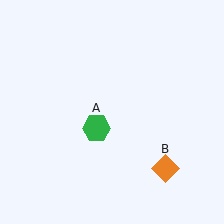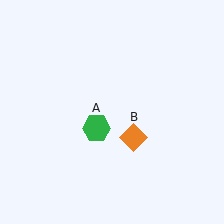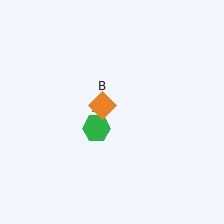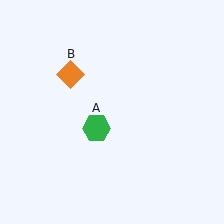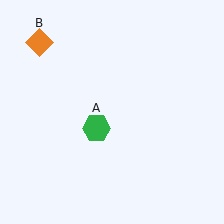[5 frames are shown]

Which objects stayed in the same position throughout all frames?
Green hexagon (object A) remained stationary.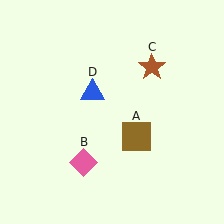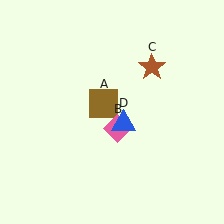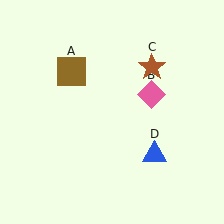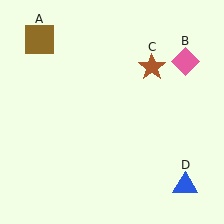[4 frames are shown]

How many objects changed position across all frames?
3 objects changed position: brown square (object A), pink diamond (object B), blue triangle (object D).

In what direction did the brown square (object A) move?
The brown square (object A) moved up and to the left.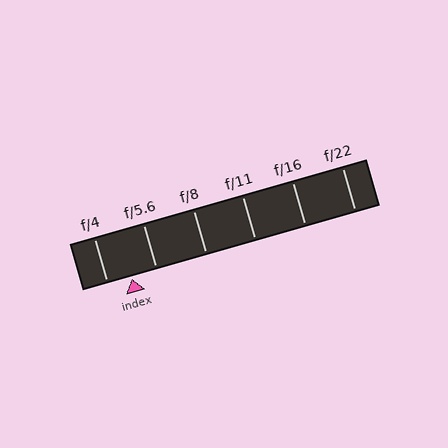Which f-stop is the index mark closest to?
The index mark is closest to f/4.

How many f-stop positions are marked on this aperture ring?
There are 6 f-stop positions marked.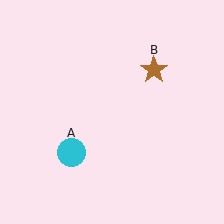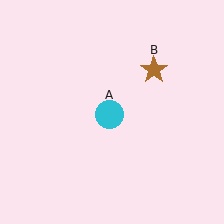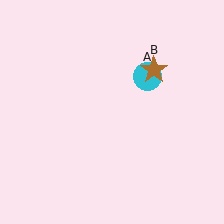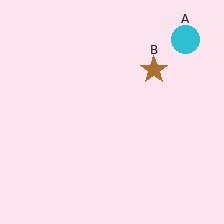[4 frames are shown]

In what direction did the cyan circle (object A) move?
The cyan circle (object A) moved up and to the right.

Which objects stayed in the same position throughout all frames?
Brown star (object B) remained stationary.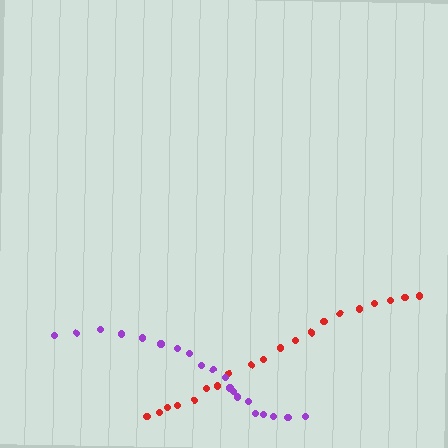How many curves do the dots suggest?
There are 2 distinct paths.